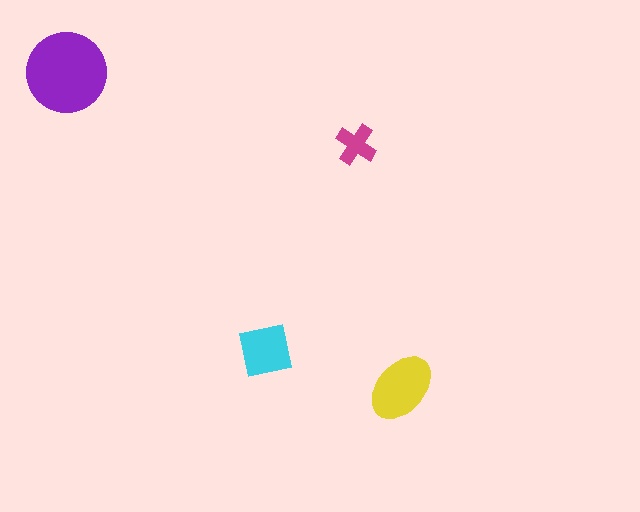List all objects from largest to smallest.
The purple circle, the yellow ellipse, the cyan square, the magenta cross.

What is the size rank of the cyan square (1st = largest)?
3rd.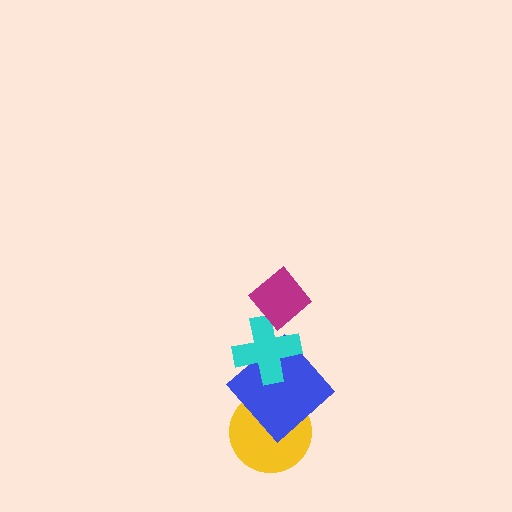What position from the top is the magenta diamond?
The magenta diamond is 1st from the top.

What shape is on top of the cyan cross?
The magenta diamond is on top of the cyan cross.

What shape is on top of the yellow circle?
The blue diamond is on top of the yellow circle.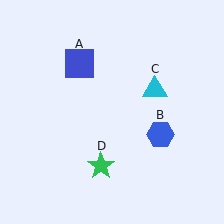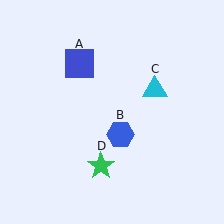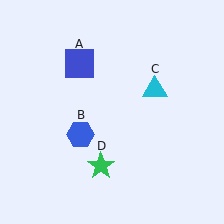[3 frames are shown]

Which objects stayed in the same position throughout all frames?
Blue square (object A) and cyan triangle (object C) and green star (object D) remained stationary.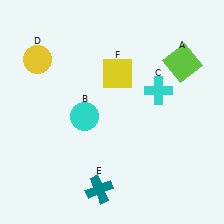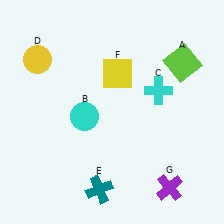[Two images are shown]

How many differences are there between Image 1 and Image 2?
There is 1 difference between the two images.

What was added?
A purple cross (G) was added in Image 2.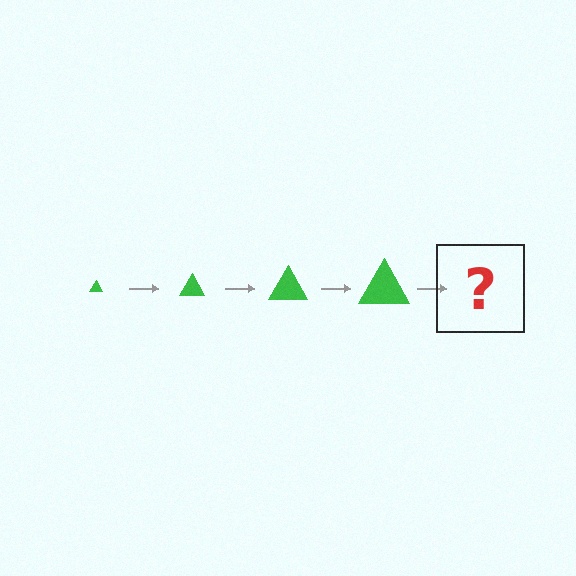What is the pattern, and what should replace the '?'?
The pattern is that the triangle gets progressively larger each step. The '?' should be a green triangle, larger than the previous one.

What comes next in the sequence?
The next element should be a green triangle, larger than the previous one.